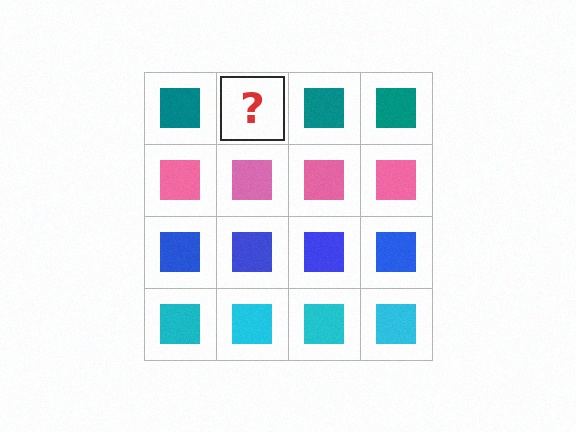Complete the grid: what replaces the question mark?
The question mark should be replaced with a teal square.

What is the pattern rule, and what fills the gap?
The rule is that each row has a consistent color. The gap should be filled with a teal square.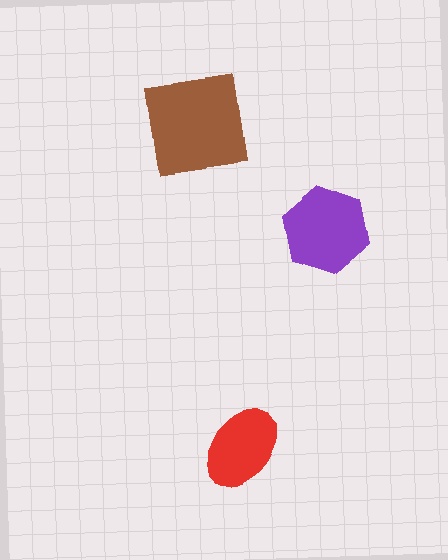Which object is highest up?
The brown square is topmost.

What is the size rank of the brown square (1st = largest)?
1st.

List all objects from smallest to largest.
The red ellipse, the purple hexagon, the brown square.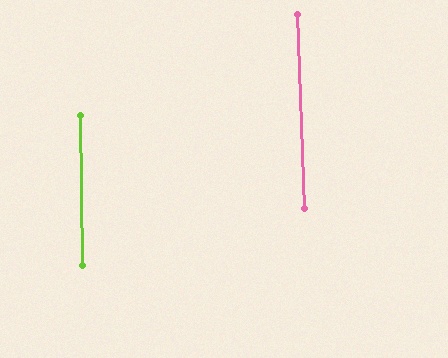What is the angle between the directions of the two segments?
Approximately 1 degree.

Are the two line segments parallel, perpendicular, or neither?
Parallel — their directions differ by only 1.4°.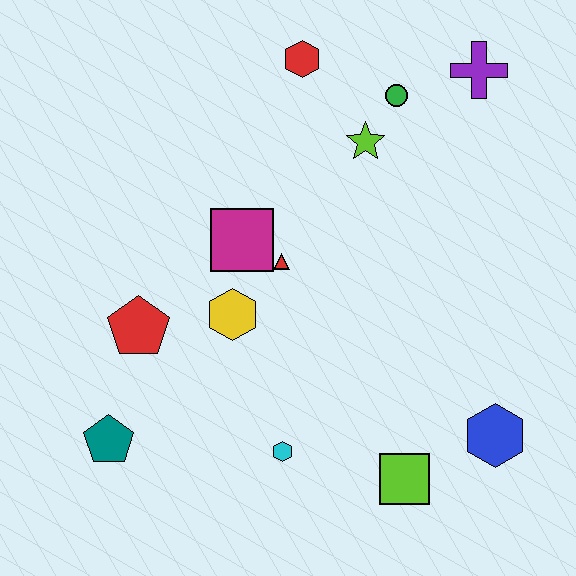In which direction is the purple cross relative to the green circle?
The purple cross is to the right of the green circle.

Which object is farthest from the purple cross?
The teal pentagon is farthest from the purple cross.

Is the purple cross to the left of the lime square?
No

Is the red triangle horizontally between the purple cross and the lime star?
No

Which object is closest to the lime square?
The blue hexagon is closest to the lime square.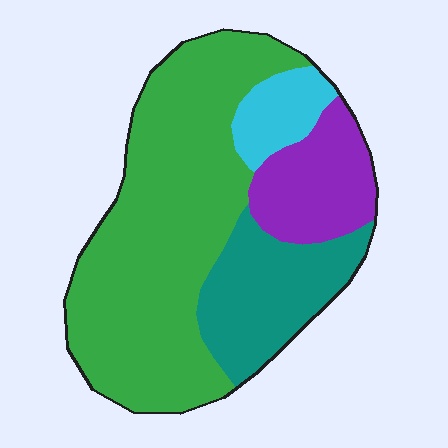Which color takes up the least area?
Cyan, at roughly 10%.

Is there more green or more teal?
Green.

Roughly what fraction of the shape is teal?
Teal covers around 20% of the shape.